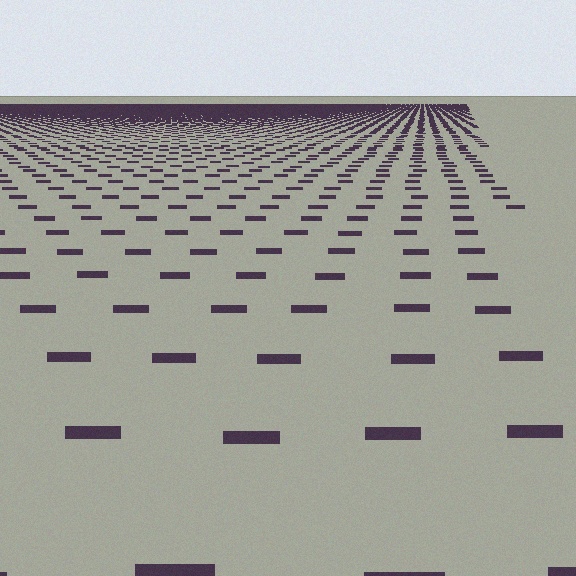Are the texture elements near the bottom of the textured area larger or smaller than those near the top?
Larger. Near the bottom, elements are closer to the viewer and appear at a bigger on-screen size.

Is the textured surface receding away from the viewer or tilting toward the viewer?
The surface is receding away from the viewer. Texture elements get smaller and denser toward the top.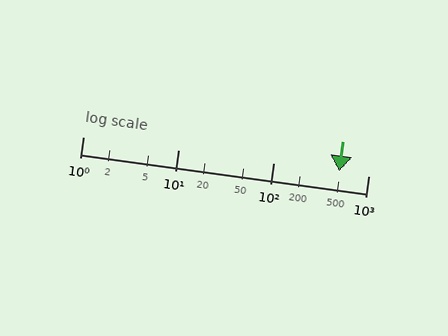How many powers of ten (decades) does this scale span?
The scale spans 3 decades, from 1 to 1000.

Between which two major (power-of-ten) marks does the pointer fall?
The pointer is between 100 and 1000.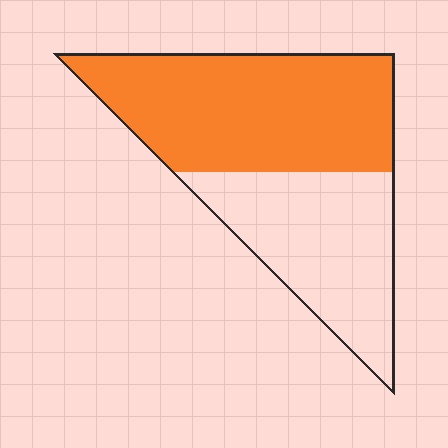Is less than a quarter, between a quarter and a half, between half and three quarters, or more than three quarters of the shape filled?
Between half and three quarters.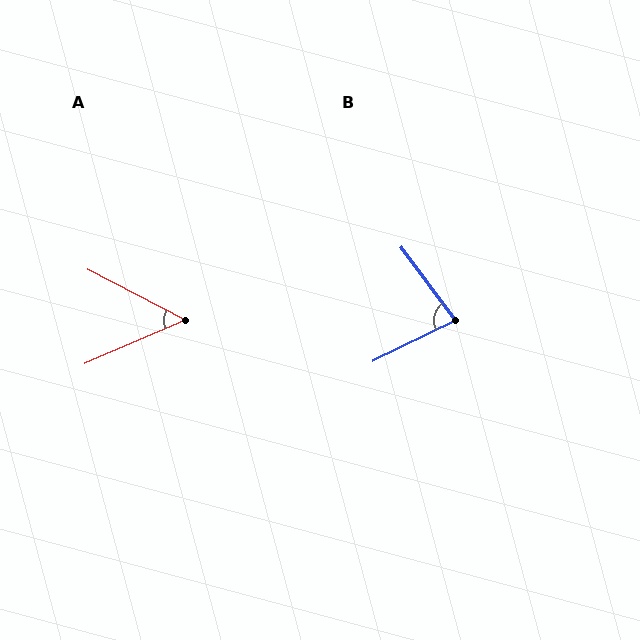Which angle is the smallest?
A, at approximately 51 degrees.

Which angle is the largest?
B, at approximately 80 degrees.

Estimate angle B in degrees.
Approximately 80 degrees.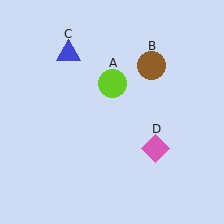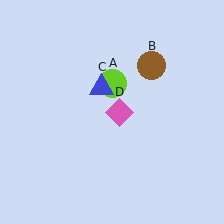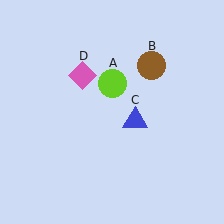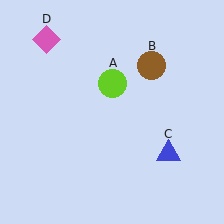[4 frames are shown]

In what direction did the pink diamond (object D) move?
The pink diamond (object D) moved up and to the left.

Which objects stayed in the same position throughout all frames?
Lime circle (object A) and brown circle (object B) remained stationary.